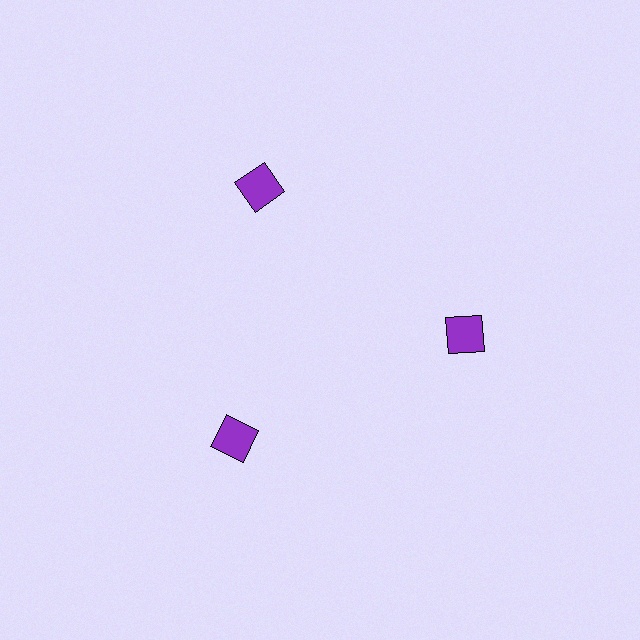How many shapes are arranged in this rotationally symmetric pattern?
There are 3 shapes, arranged in 3 groups of 1.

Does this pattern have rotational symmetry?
Yes, this pattern has 3-fold rotational symmetry. It looks the same after rotating 120 degrees around the center.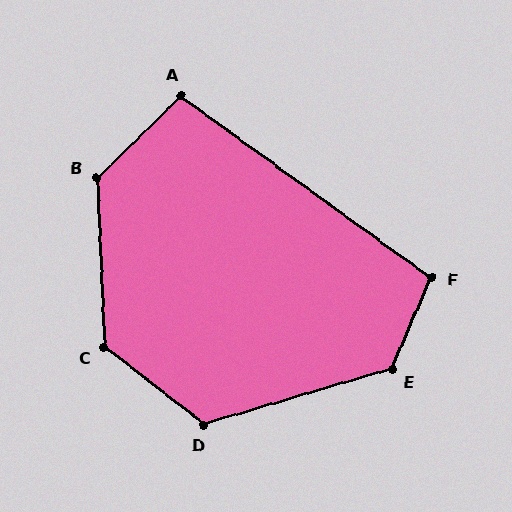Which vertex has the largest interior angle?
B, at approximately 132 degrees.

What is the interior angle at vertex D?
Approximately 125 degrees (obtuse).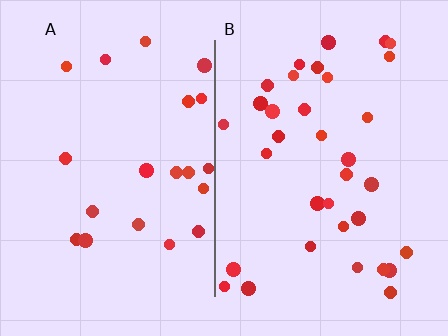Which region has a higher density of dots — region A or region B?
B (the right).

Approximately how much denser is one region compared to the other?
Approximately 1.6× — region B over region A.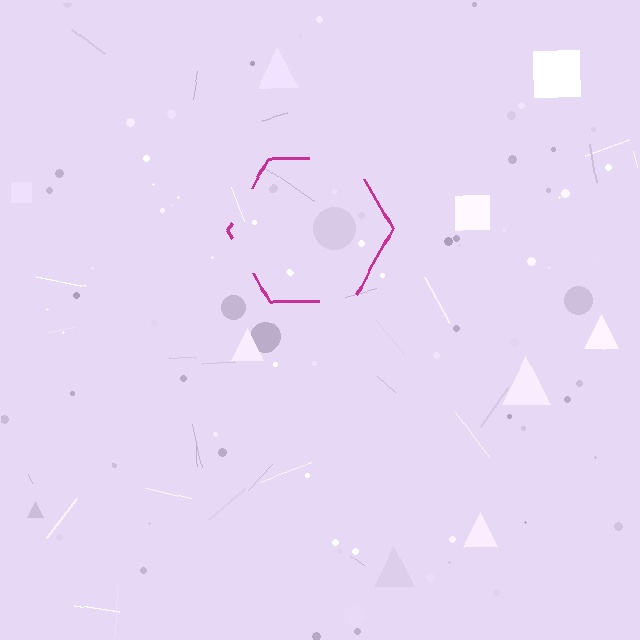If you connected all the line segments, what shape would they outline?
They would outline a hexagon.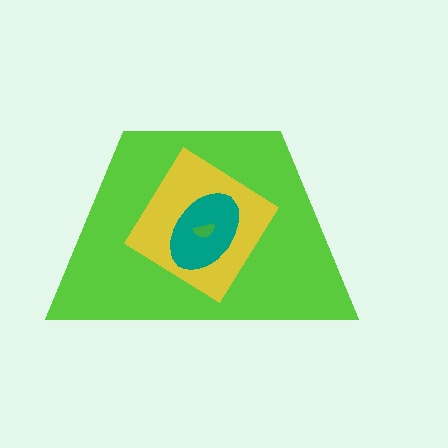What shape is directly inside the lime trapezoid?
The yellow diamond.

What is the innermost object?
The green semicircle.